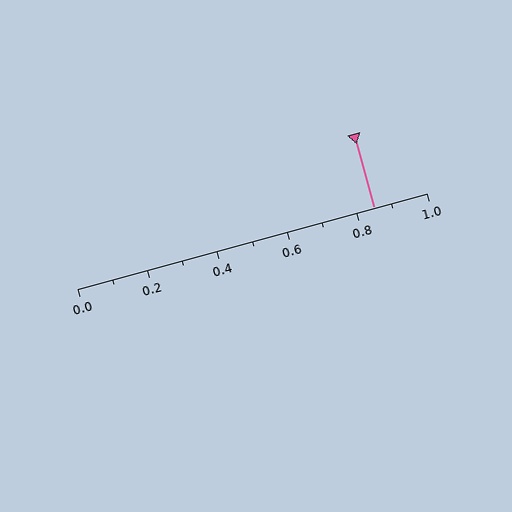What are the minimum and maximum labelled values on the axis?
The axis runs from 0.0 to 1.0.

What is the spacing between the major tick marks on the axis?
The major ticks are spaced 0.2 apart.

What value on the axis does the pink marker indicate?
The marker indicates approximately 0.85.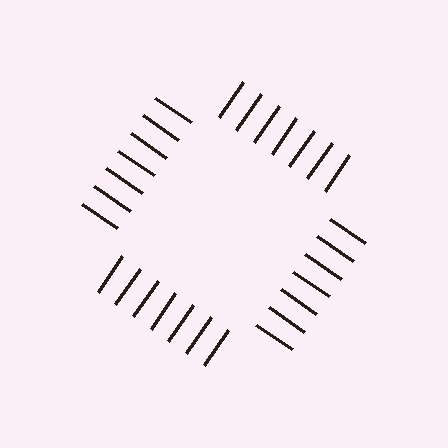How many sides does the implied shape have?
4 sides — the line-ends trace a square.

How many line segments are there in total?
28 — 7 along each of the 4 edges.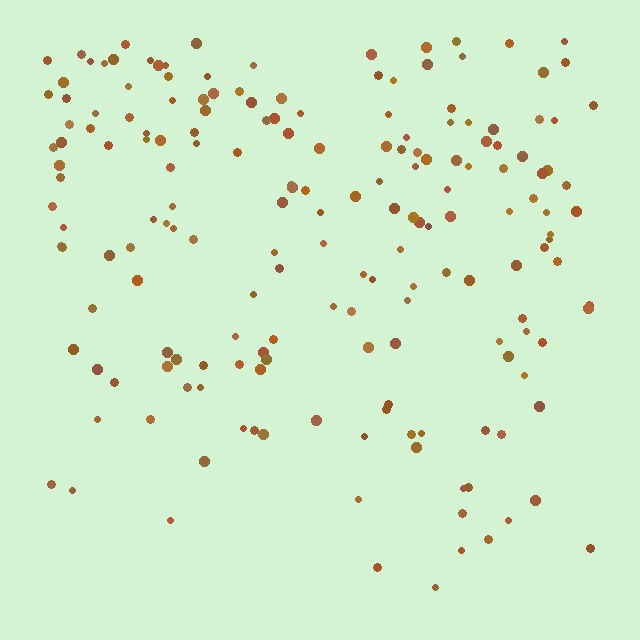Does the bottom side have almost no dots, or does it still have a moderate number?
Still a moderate number, just noticeably fewer than the top.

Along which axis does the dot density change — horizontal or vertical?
Vertical.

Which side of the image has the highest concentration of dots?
The top.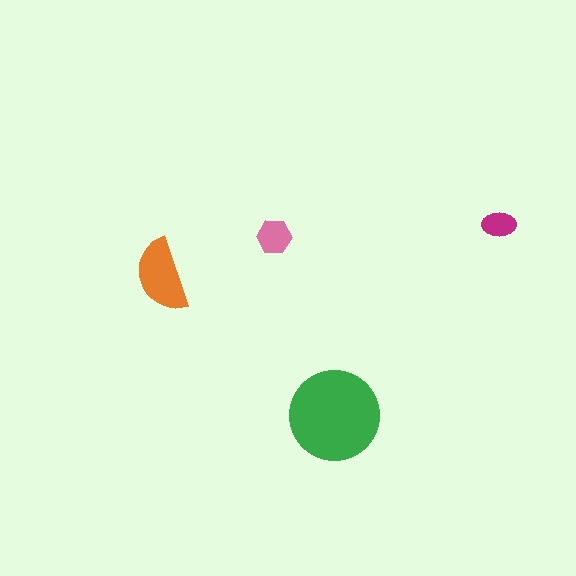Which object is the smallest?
The magenta ellipse.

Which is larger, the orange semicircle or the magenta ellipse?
The orange semicircle.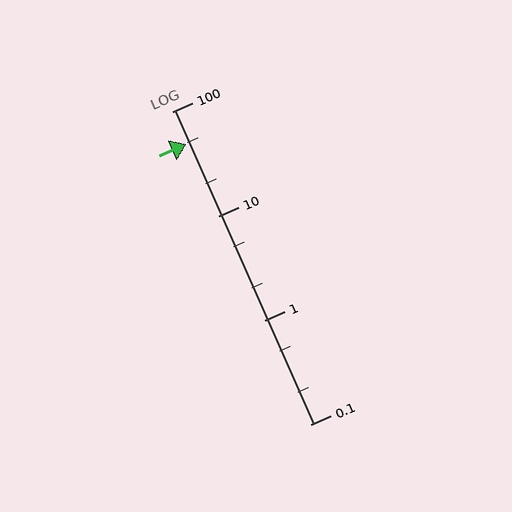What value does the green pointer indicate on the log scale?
The pointer indicates approximately 49.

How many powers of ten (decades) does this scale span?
The scale spans 3 decades, from 0.1 to 100.